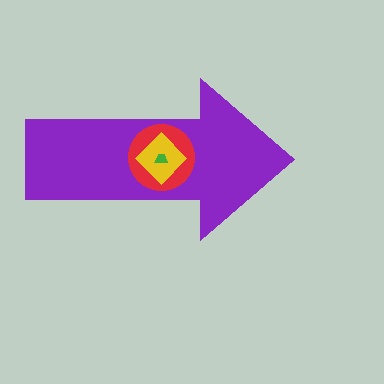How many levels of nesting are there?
4.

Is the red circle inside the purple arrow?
Yes.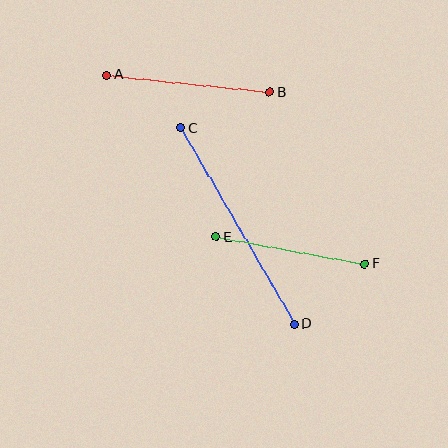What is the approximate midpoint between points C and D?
The midpoint is at approximately (237, 226) pixels.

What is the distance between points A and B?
The distance is approximately 164 pixels.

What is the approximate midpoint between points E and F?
The midpoint is at approximately (290, 250) pixels.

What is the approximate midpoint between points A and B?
The midpoint is at approximately (188, 83) pixels.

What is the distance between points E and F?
The distance is approximately 151 pixels.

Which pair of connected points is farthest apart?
Points C and D are farthest apart.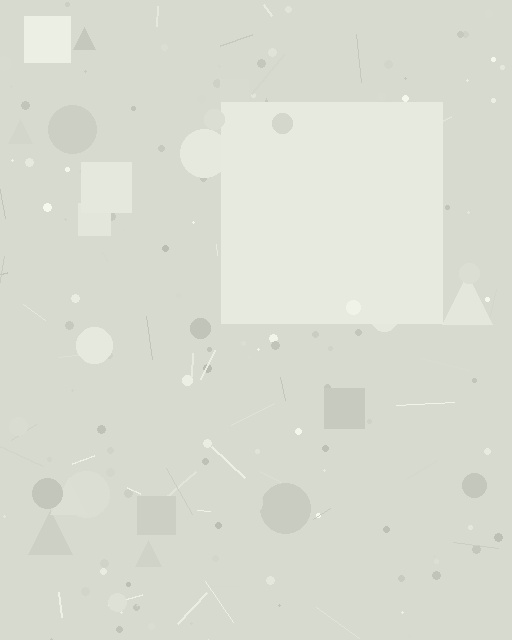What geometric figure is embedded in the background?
A square is embedded in the background.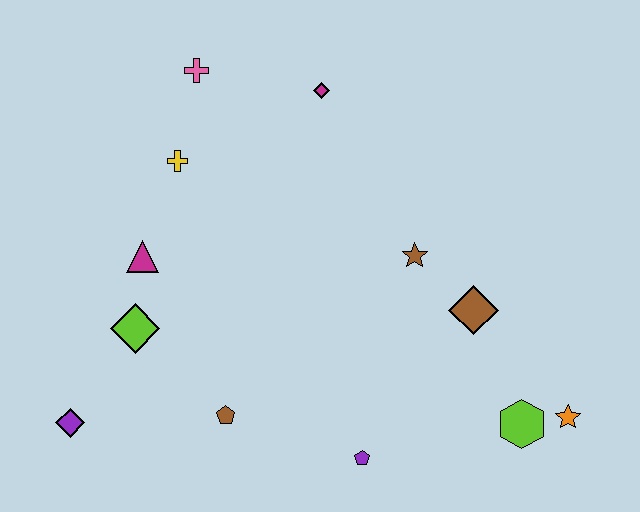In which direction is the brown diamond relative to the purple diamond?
The brown diamond is to the right of the purple diamond.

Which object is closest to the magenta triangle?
The lime diamond is closest to the magenta triangle.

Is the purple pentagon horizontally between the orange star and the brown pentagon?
Yes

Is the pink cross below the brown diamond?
No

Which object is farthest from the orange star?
The pink cross is farthest from the orange star.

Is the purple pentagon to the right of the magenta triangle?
Yes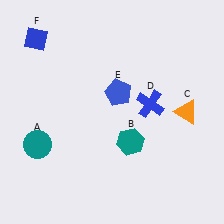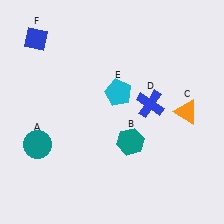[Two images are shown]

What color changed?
The pentagon (E) changed from blue in Image 1 to cyan in Image 2.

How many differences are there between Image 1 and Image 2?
There is 1 difference between the two images.